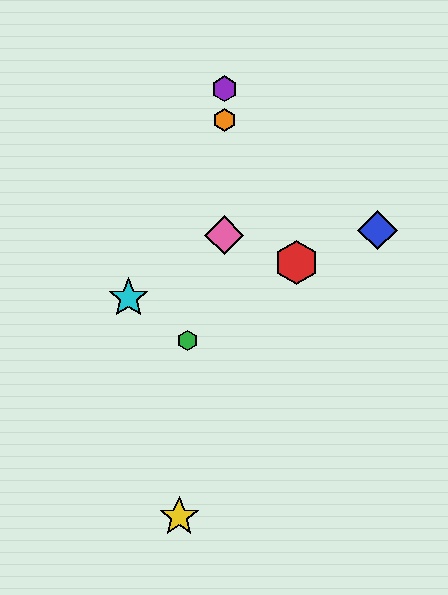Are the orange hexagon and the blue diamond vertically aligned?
No, the orange hexagon is at x≈224 and the blue diamond is at x≈377.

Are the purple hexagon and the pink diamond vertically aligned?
Yes, both are at x≈224.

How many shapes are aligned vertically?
3 shapes (the purple hexagon, the orange hexagon, the pink diamond) are aligned vertically.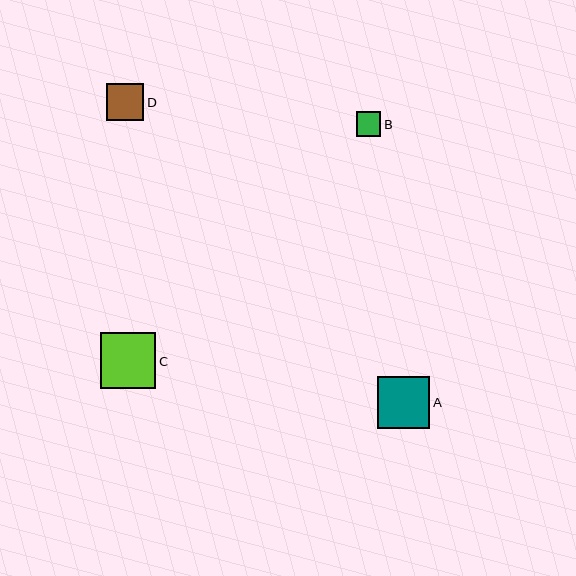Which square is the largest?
Square C is the largest with a size of approximately 56 pixels.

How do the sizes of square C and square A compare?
Square C and square A are approximately the same size.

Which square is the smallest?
Square B is the smallest with a size of approximately 25 pixels.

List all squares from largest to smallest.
From largest to smallest: C, A, D, B.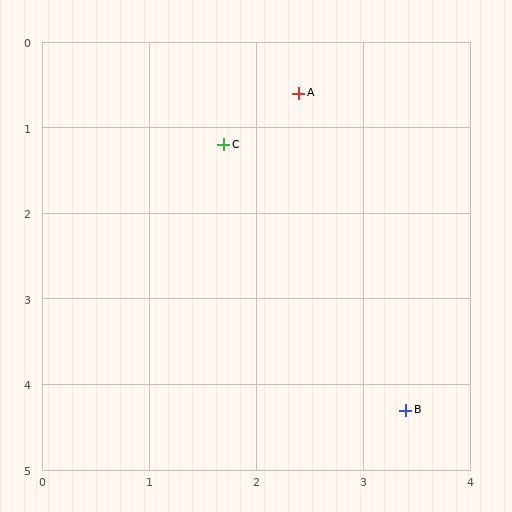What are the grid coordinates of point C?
Point C is at approximately (1.7, 1.2).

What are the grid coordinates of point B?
Point B is at approximately (3.4, 4.3).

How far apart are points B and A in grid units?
Points B and A are about 3.8 grid units apart.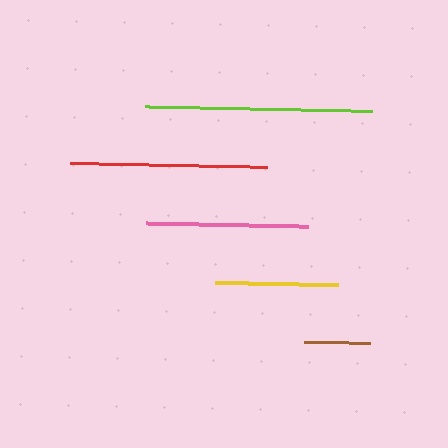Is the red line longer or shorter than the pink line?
The red line is longer than the pink line.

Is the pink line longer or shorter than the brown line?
The pink line is longer than the brown line.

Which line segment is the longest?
The lime line is the longest at approximately 227 pixels.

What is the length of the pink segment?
The pink segment is approximately 161 pixels long.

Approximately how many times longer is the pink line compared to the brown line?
The pink line is approximately 2.4 times the length of the brown line.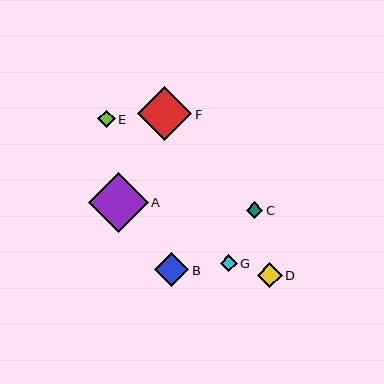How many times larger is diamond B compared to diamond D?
Diamond B is approximately 1.4 times the size of diamond D.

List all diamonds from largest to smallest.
From largest to smallest: A, F, B, D, E, G, C.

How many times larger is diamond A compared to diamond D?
Diamond A is approximately 2.4 times the size of diamond D.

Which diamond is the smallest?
Diamond C is the smallest with a size of approximately 16 pixels.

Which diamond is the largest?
Diamond A is the largest with a size of approximately 59 pixels.